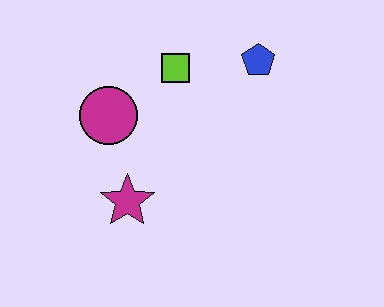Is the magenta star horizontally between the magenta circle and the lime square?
Yes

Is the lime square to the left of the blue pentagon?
Yes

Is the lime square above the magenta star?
Yes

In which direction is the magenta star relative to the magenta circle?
The magenta star is below the magenta circle.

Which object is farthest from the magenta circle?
The blue pentagon is farthest from the magenta circle.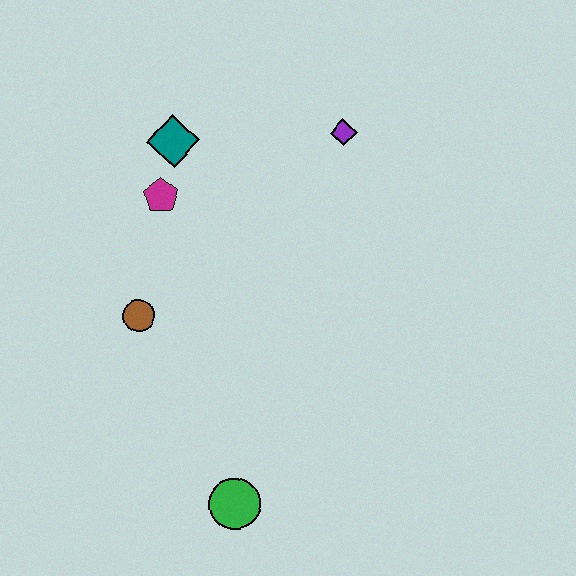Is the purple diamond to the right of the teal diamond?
Yes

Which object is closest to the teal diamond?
The magenta pentagon is closest to the teal diamond.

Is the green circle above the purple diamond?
No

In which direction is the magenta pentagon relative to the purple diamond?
The magenta pentagon is to the left of the purple diamond.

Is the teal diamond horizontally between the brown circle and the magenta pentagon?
No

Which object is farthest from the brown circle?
The purple diamond is farthest from the brown circle.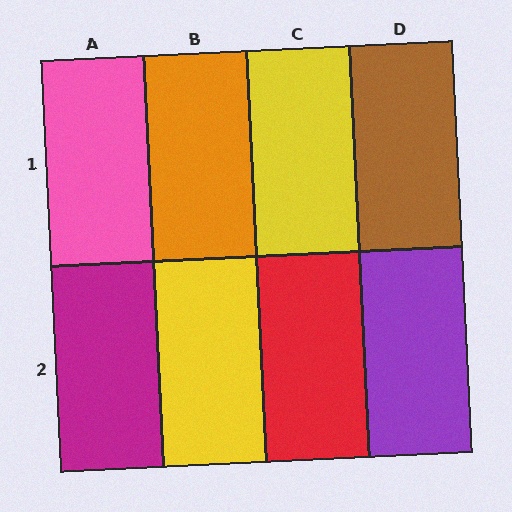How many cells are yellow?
2 cells are yellow.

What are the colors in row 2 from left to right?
Magenta, yellow, red, purple.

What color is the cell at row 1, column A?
Pink.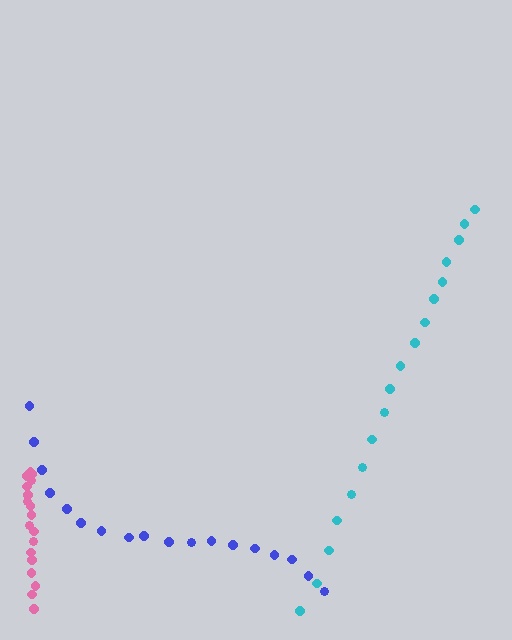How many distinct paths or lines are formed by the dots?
There are 3 distinct paths.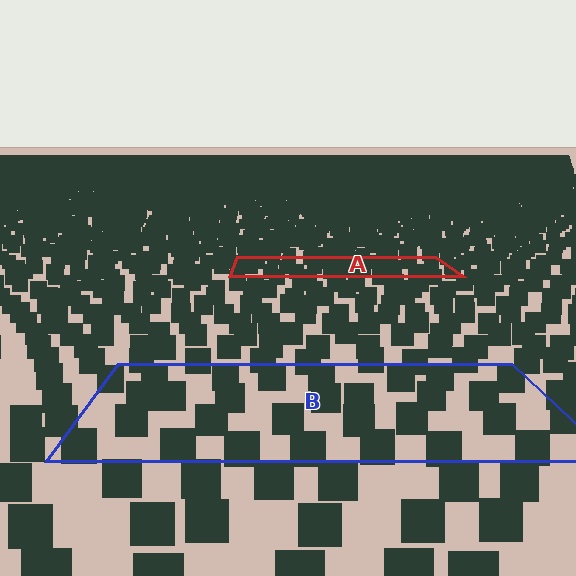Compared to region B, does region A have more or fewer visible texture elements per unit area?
Region A has more texture elements per unit area — they are packed more densely because it is farther away.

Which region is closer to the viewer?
Region B is closer. The texture elements there are larger and more spread out.